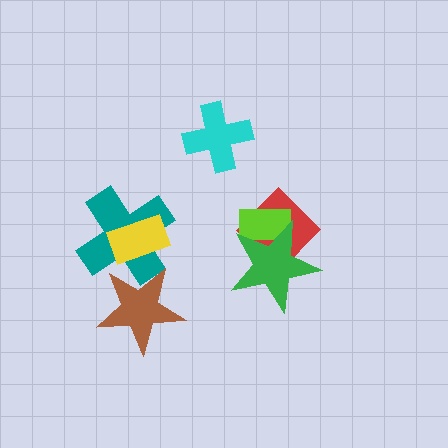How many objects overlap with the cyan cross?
0 objects overlap with the cyan cross.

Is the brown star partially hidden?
No, no other shape covers it.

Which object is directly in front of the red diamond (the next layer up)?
The lime rectangle is directly in front of the red diamond.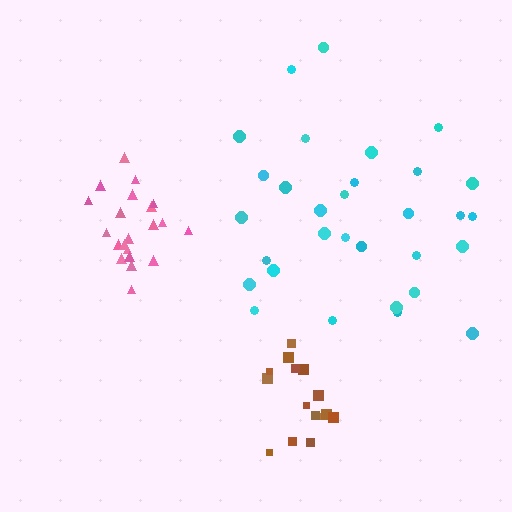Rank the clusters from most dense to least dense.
pink, brown, cyan.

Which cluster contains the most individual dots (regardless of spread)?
Cyan (31).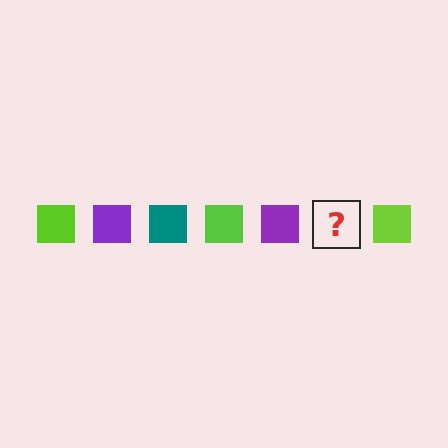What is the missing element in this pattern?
The missing element is a teal square.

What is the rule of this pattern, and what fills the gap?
The rule is that the pattern cycles through lime, purple, teal squares. The gap should be filled with a teal square.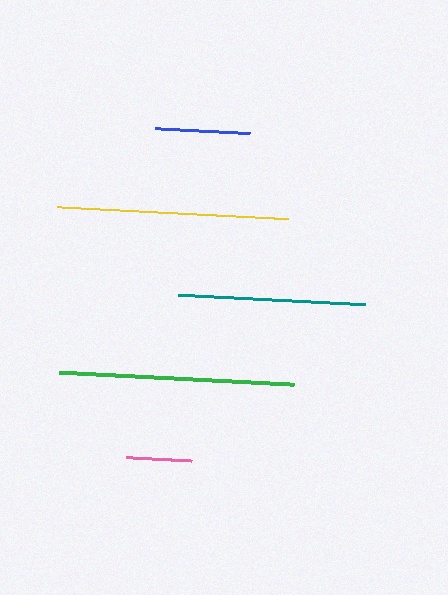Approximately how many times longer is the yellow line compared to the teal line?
The yellow line is approximately 1.2 times the length of the teal line.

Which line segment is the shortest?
The pink line is the shortest at approximately 65 pixels.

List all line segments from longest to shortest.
From longest to shortest: green, yellow, teal, blue, pink.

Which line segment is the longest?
The green line is the longest at approximately 235 pixels.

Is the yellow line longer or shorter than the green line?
The green line is longer than the yellow line.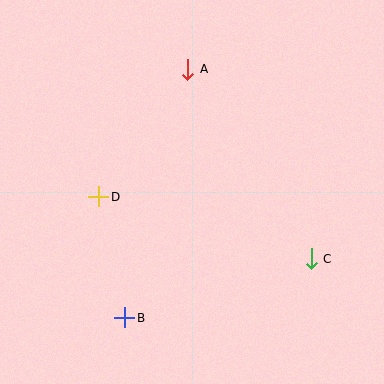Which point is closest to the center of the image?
Point D at (99, 197) is closest to the center.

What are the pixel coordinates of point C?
Point C is at (311, 259).